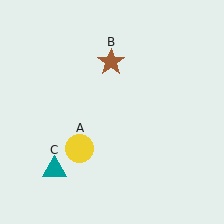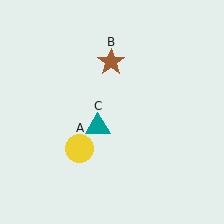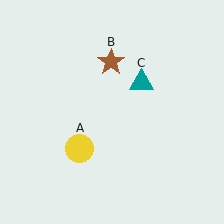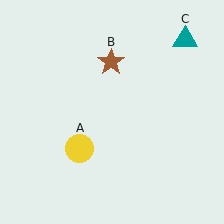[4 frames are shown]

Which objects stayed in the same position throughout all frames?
Yellow circle (object A) and brown star (object B) remained stationary.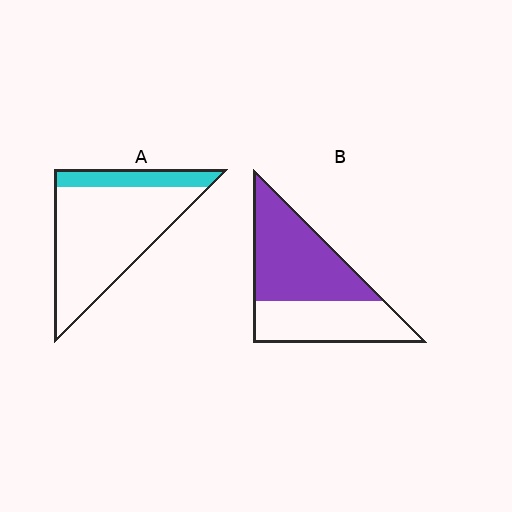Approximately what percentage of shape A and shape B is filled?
A is approximately 20% and B is approximately 60%.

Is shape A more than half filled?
No.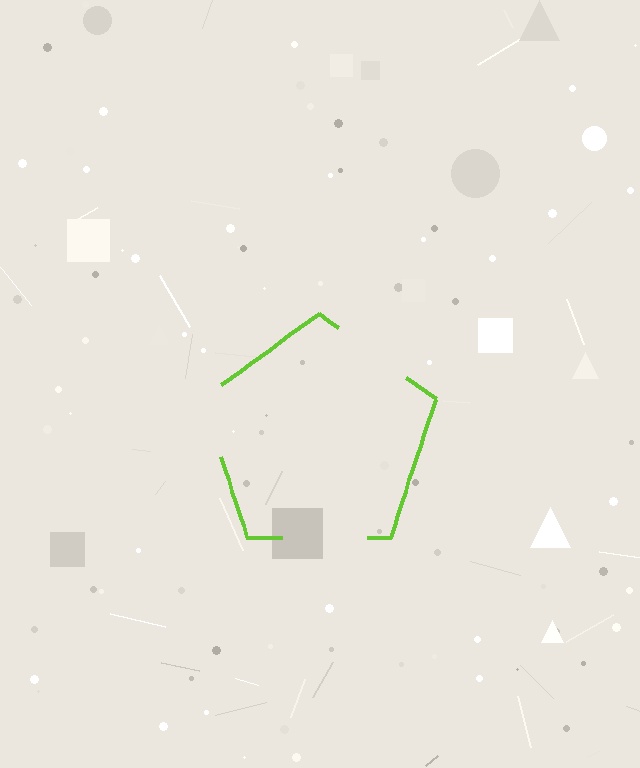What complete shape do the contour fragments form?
The contour fragments form a pentagon.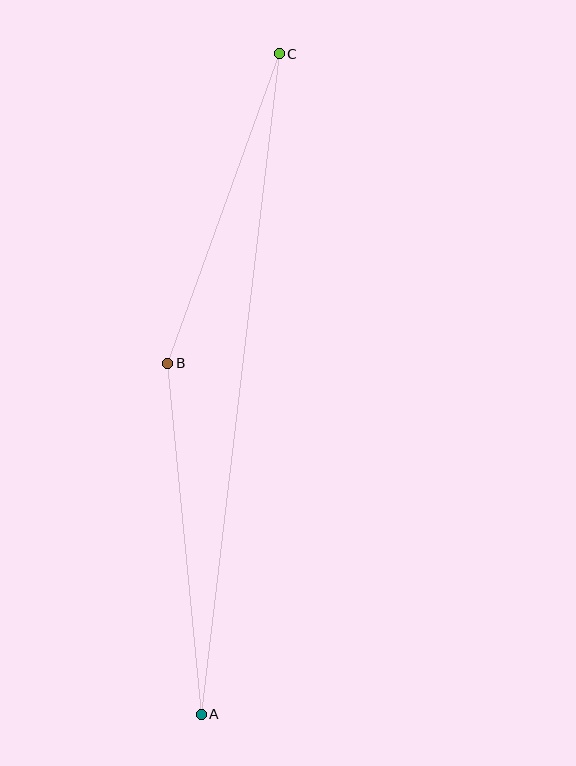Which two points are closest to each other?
Points B and C are closest to each other.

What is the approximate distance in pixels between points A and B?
The distance between A and B is approximately 353 pixels.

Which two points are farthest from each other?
Points A and C are farthest from each other.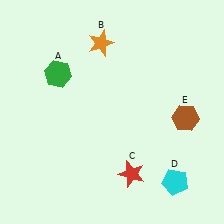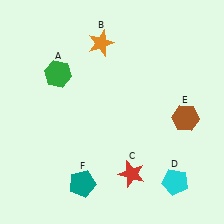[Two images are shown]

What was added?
A teal pentagon (F) was added in Image 2.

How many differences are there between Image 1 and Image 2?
There is 1 difference between the two images.